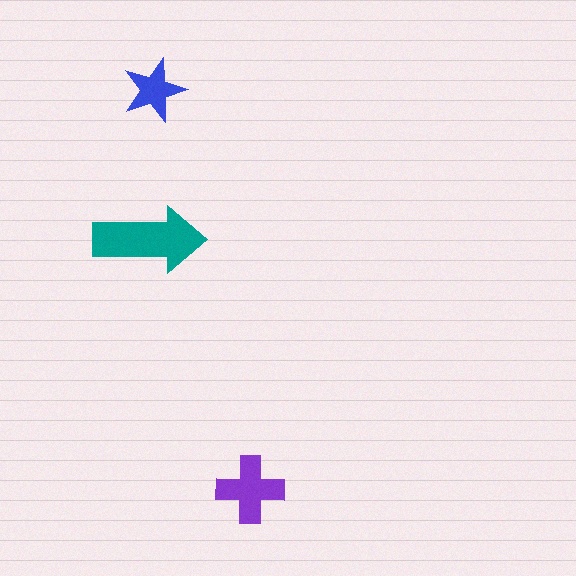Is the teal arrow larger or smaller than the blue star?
Larger.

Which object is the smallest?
The blue star.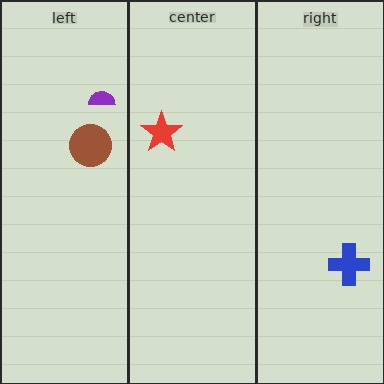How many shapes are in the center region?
1.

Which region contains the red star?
The center region.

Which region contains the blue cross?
The right region.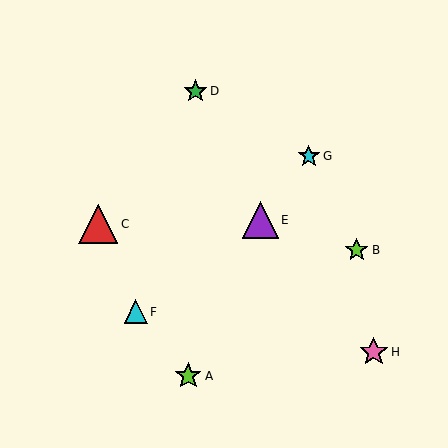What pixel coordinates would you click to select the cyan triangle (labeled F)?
Click at (136, 312) to select the cyan triangle F.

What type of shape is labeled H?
Shape H is a pink star.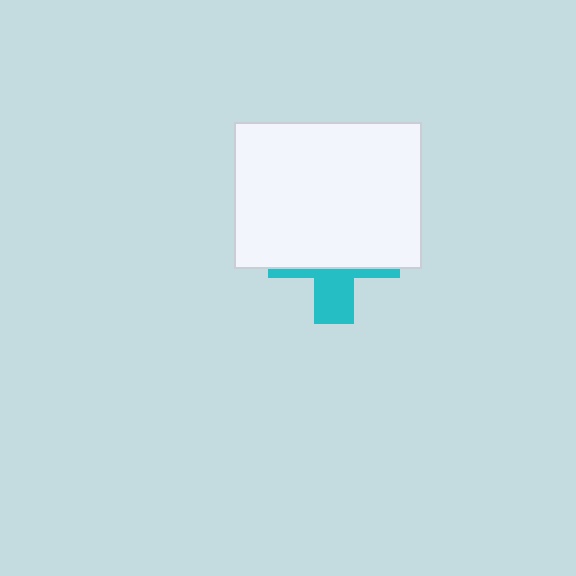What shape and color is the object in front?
The object in front is a white rectangle.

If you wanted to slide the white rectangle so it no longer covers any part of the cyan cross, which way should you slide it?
Slide it up — that is the most direct way to separate the two shapes.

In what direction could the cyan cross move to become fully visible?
The cyan cross could move down. That would shift it out from behind the white rectangle entirely.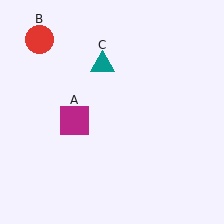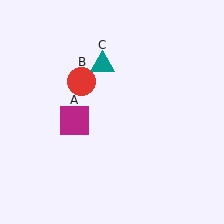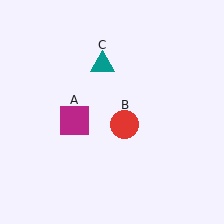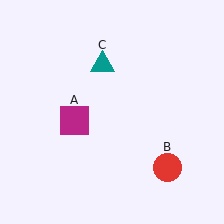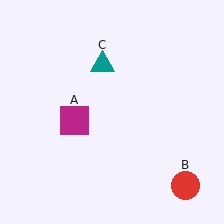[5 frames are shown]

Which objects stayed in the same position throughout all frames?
Magenta square (object A) and teal triangle (object C) remained stationary.